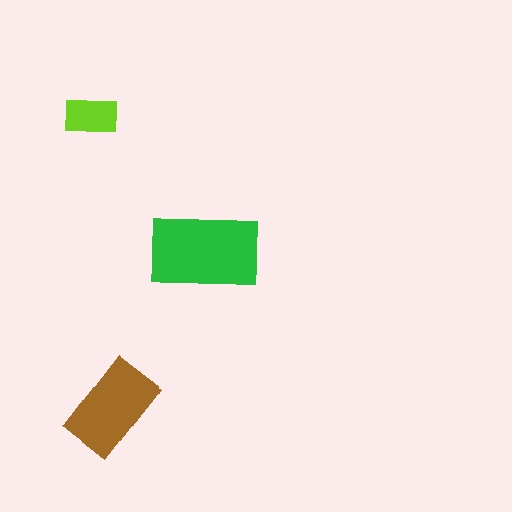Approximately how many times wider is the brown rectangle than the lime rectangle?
About 2 times wider.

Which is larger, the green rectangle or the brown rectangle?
The green one.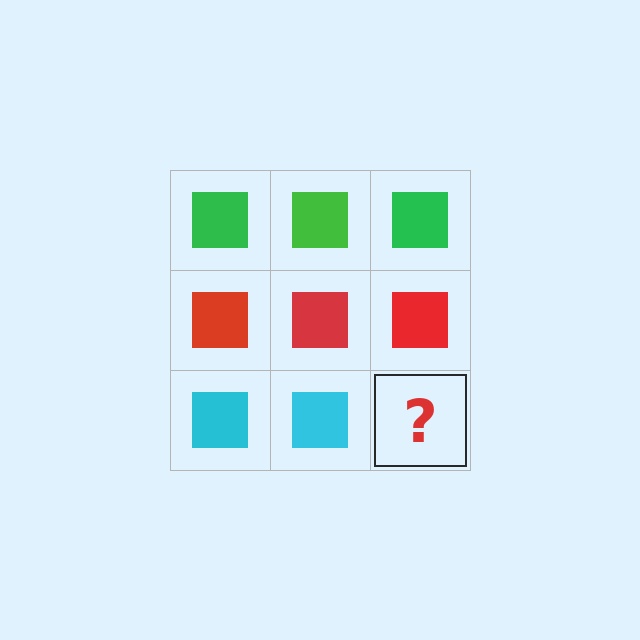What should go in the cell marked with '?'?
The missing cell should contain a cyan square.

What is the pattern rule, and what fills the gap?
The rule is that each row has a consistent color. The gap should be filled with a cyan square.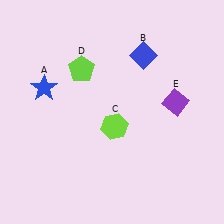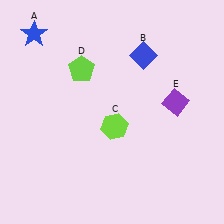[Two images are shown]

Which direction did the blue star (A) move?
The blue star (A) moved up.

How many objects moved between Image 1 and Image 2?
1 object moved between the two images.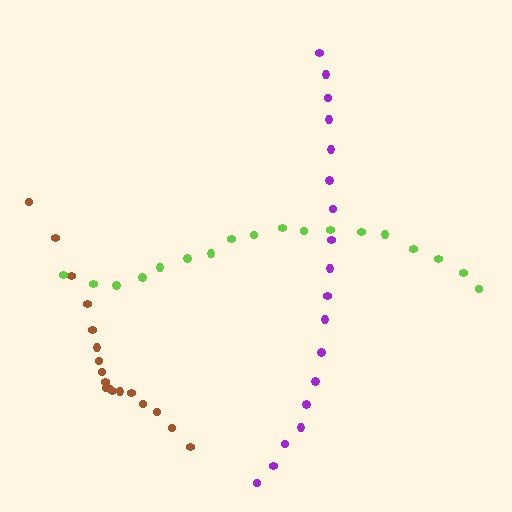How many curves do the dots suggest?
There are 3 distinct paths.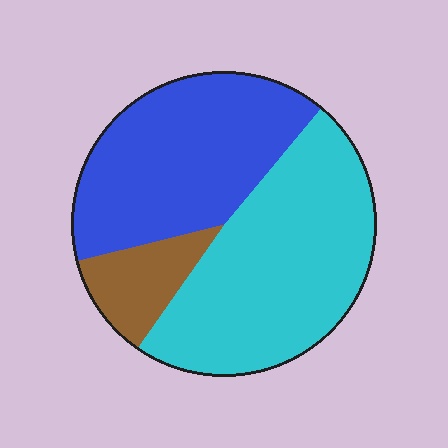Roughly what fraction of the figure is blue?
Blue covers around 40% of the figure.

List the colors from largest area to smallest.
From largest to smallest: cyan, blue, brown.